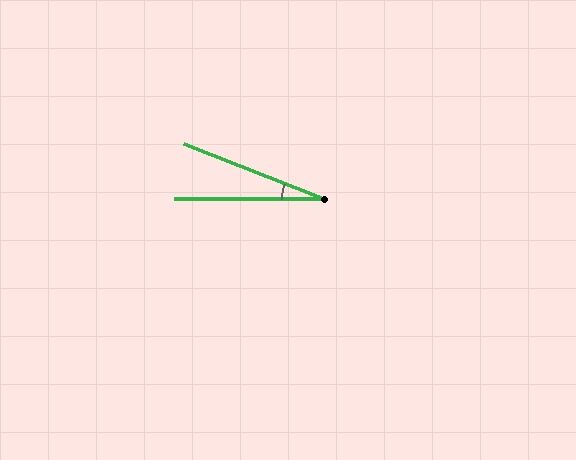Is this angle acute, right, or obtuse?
It is acute.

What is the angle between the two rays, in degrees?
Approximately 21 degrees.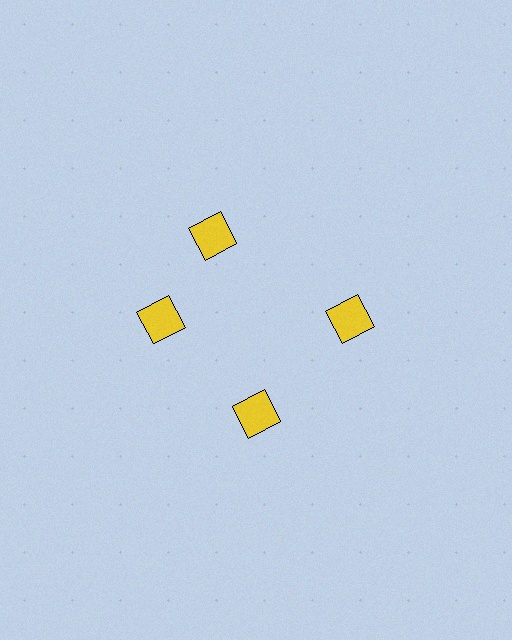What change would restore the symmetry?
The symmetry would be restored by rotating it back into even spacing with its neighbors so that all 4 squares sit at equal angles and equal distance from the center.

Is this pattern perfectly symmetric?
No. The 4 yellow squares are arranged in a ring, but one element near the 12 o'clock position is rotated out of alignment along the ring, breaking the 4-fold rotational symmetry.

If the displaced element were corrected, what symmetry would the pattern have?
It would have 4-fold rotational symmetry — the pattern would map onto itself every 90 degrees.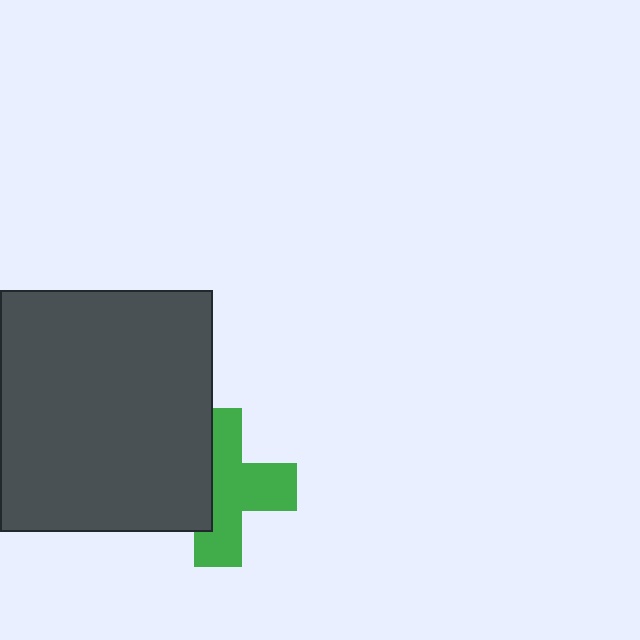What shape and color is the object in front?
The object in front is a dark gray rectangle.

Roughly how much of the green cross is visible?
About half of it is visible (roughly 61%).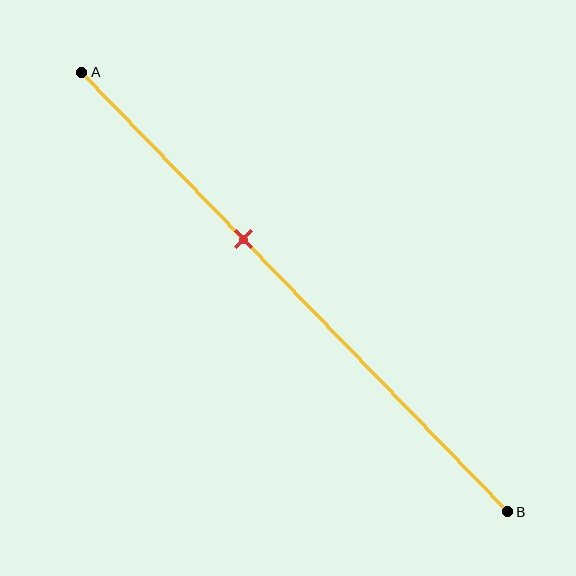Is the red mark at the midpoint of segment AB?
No, the mark is at about 40% from A, not at the 50% midpoint.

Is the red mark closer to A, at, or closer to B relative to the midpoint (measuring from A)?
The red mark is closer to point A than the midpoint of segment AB.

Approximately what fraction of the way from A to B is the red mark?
The red mark is approximately 40% of the way from A to B.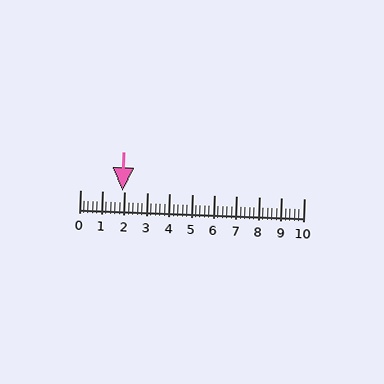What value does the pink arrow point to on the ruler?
The pink arrow points to approximately 1.9.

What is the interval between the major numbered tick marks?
The major tick marks are spaced 1 units apart.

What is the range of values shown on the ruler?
The ruler shows values from 0 to 10.